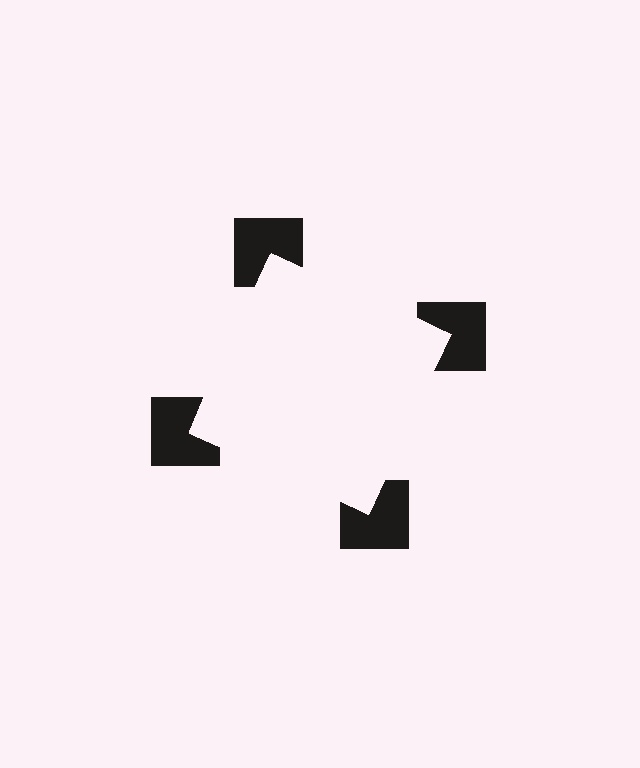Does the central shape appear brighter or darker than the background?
It typically appears slightly brighter than the background, even though no actual brightness change is drawn.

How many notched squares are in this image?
There are 4 — one at each vertex of the illusory square.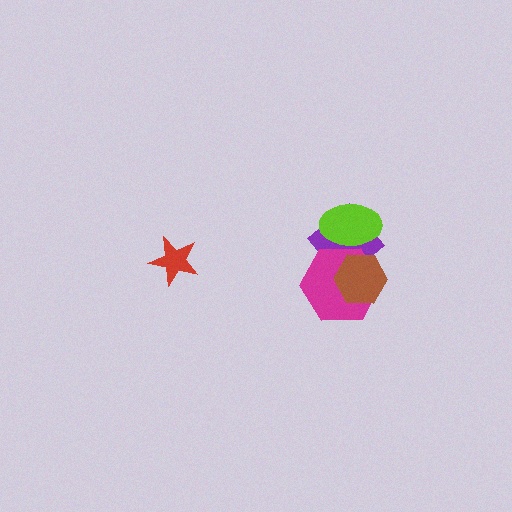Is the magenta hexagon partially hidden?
Yes, it is partially covered by another shape.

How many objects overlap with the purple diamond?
3 objects overlap with the purple diamond.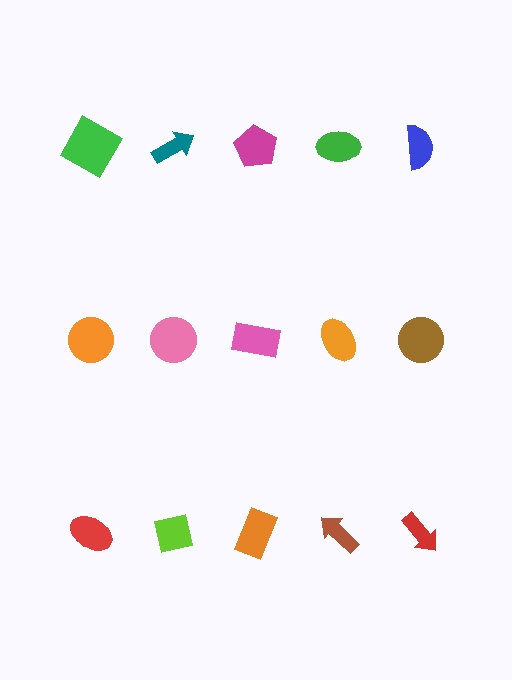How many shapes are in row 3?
5 shapes.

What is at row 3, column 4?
A brown arrow.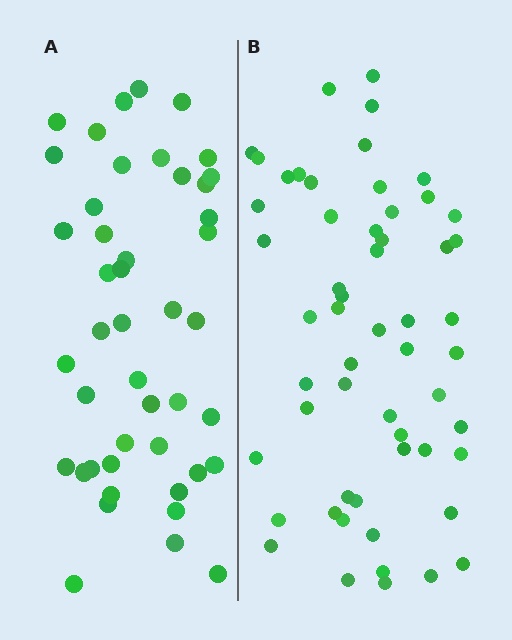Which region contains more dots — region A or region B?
Region B (the right region) has more dots.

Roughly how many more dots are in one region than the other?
Region B has roughly 12 or so more dots than region A.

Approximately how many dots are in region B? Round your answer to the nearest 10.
About 60 dots. (The exact count is 56, which rounds to 60.)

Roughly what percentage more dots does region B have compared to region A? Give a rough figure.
About 25% more.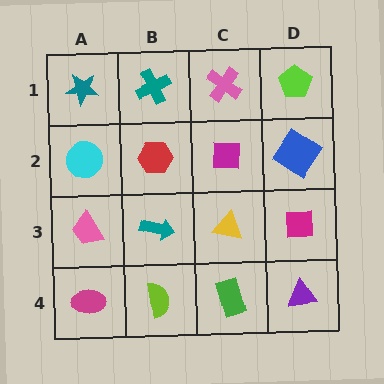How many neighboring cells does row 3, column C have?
4.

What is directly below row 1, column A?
A cyan circle.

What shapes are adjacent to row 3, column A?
A cyan circle (row 2, column A), a magenta ellipse (row 4, column A), a teal arrow (row 3, column B).